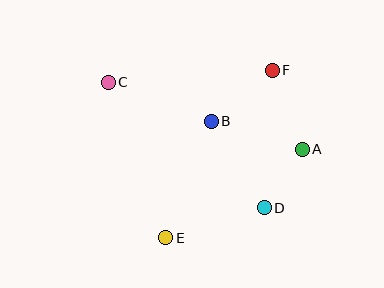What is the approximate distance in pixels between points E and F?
The distance between E and F is approximately 199 pixels.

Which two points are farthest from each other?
Points A and C are farthest from each other.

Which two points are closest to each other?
Points A and D are closest to each other.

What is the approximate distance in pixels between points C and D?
The distance between C and D is approximately 200 pixels.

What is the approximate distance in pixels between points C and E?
The distance between C and E is approximately 166 pixels.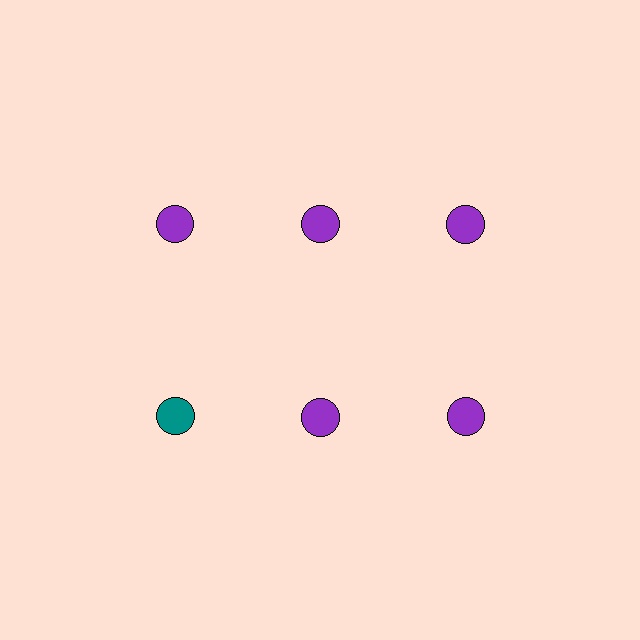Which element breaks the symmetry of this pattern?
The teal circle in the second row, leftmost column breaks the symmetry. All other shapes are purple circles.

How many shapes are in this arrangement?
There are 6 shapes arranged in a grid pattern.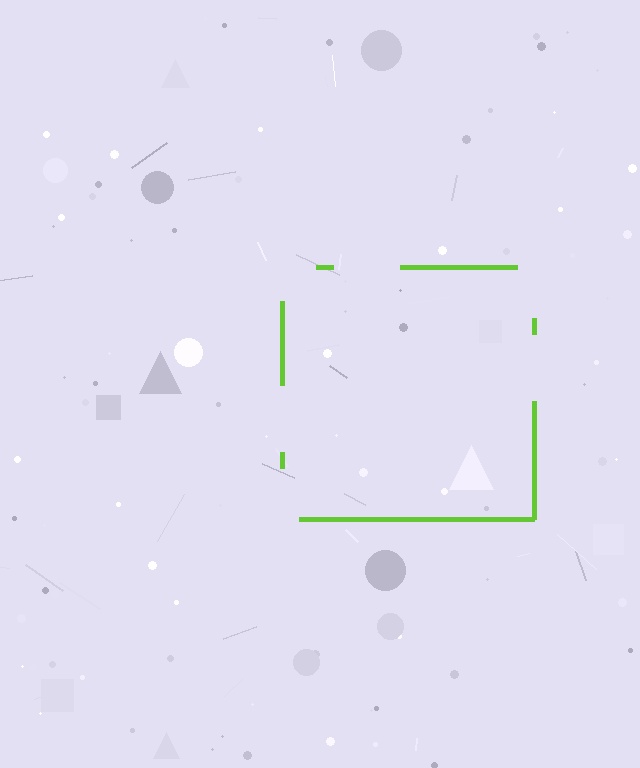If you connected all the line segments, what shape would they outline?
They would outline a square.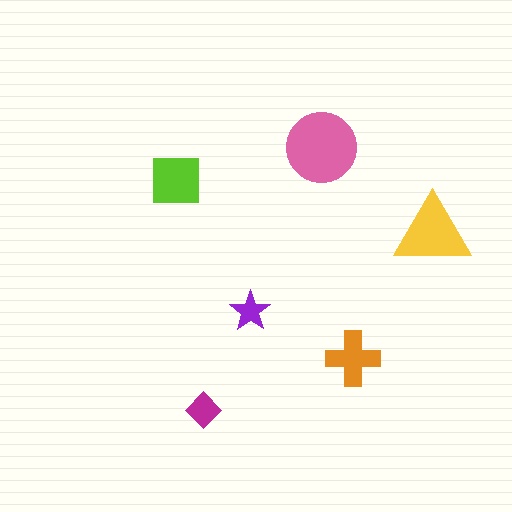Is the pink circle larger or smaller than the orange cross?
Larger.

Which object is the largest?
The pink circle.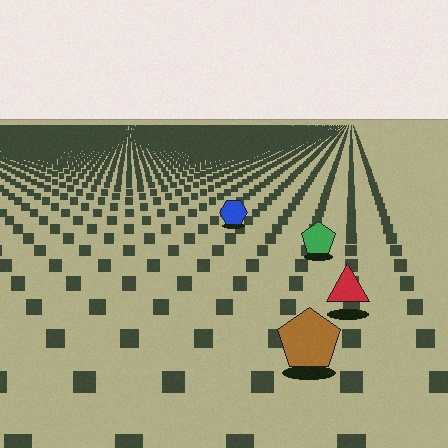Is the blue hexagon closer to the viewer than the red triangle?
No. The red triangle is closer — you can tell from the texture gradient: the ground texture is coarser near it.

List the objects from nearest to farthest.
From nearest to farthest: the brown pentagon, the red triangle, the green pentagon, the blue hexagon.